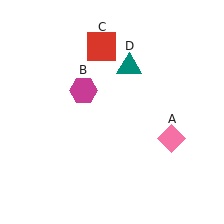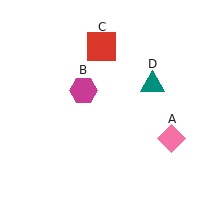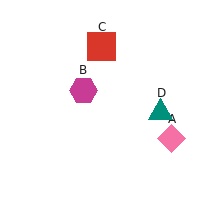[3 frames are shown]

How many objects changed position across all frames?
1 object changed position: teal triangle (object D).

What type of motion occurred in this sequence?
The teal triangle (object D) rotated clockwise around the center of the scene.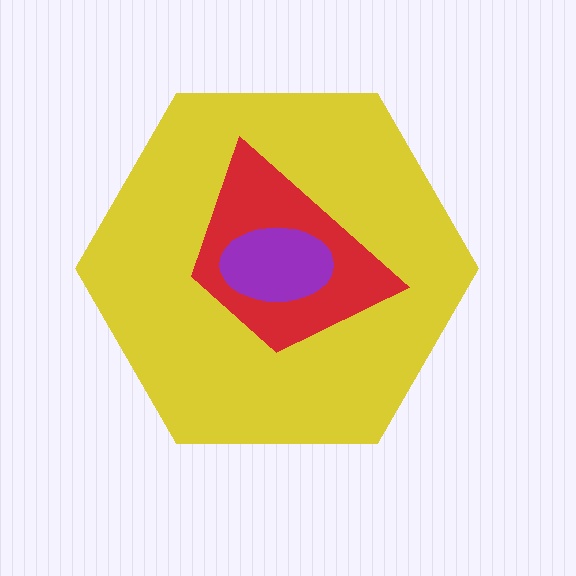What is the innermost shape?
The purple ellipse.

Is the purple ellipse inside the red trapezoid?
Yes.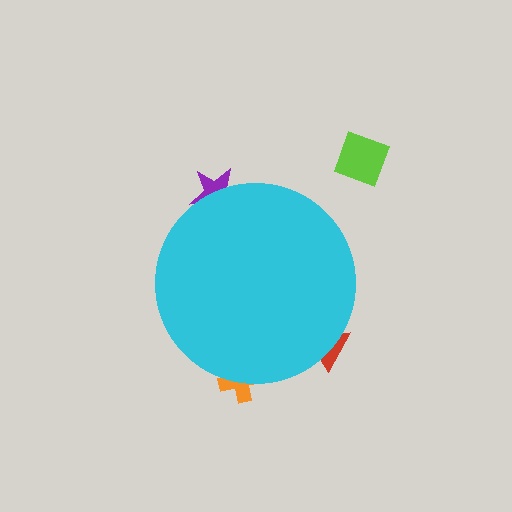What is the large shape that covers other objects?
A cyan circle.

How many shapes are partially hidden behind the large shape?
3 shapes are partially hidden.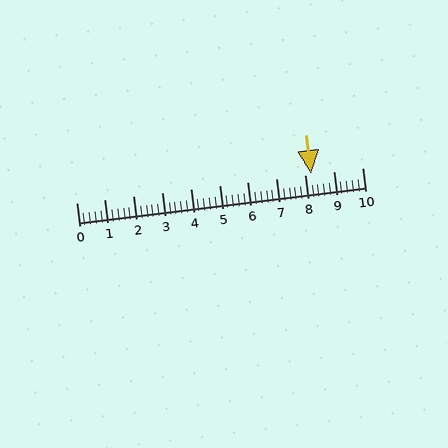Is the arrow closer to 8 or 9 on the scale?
The arrow is closer to 8.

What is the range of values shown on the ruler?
The ruler shows values from 0 to 10.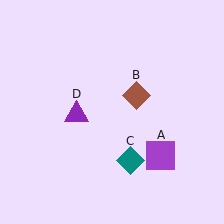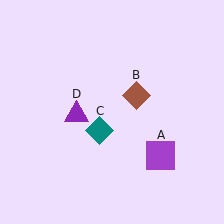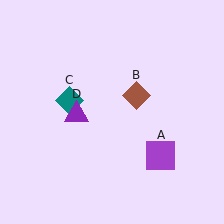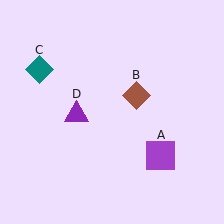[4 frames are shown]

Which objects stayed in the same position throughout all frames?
Purple square (object A) and brown diamond (object B) and purple triangle (object D) remained stationary.